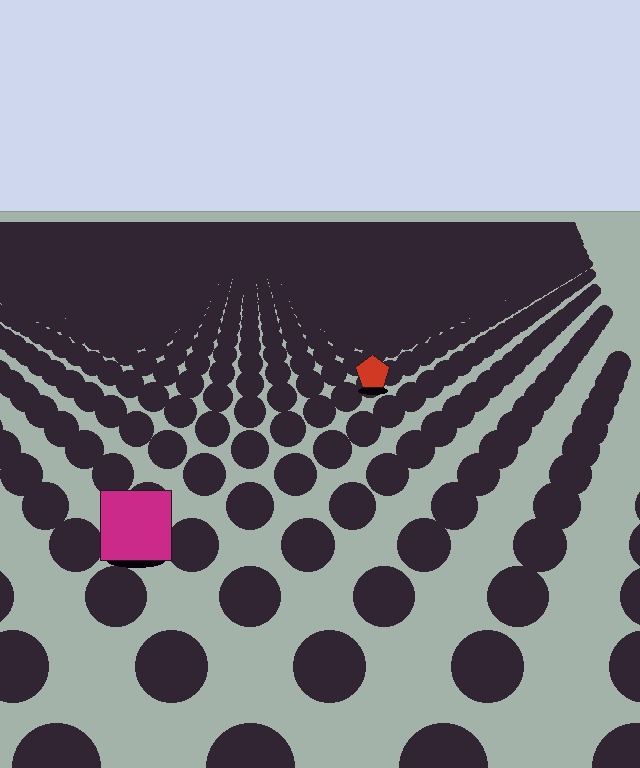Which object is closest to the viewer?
The magenta square is closest. The texture marks near it are larger and more spread out.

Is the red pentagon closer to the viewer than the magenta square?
No. The magenta square is closer — you can tell from the texture gradient: the ground texture is coarser near it.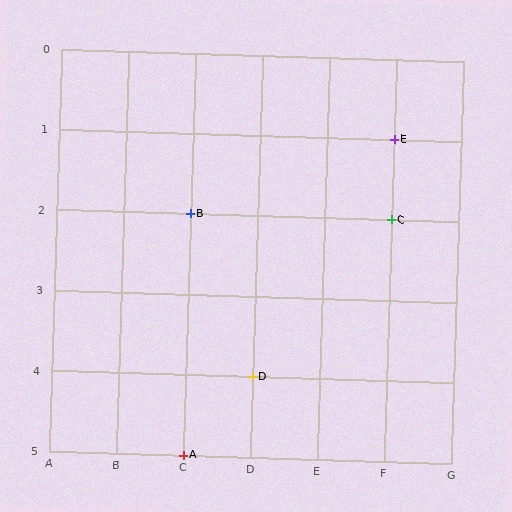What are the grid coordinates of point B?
Point B is at grid coordinates (C, 2).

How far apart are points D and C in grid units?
Points D and C are 2 columns and 2 rows apart (about 2.8 grid units diagonally).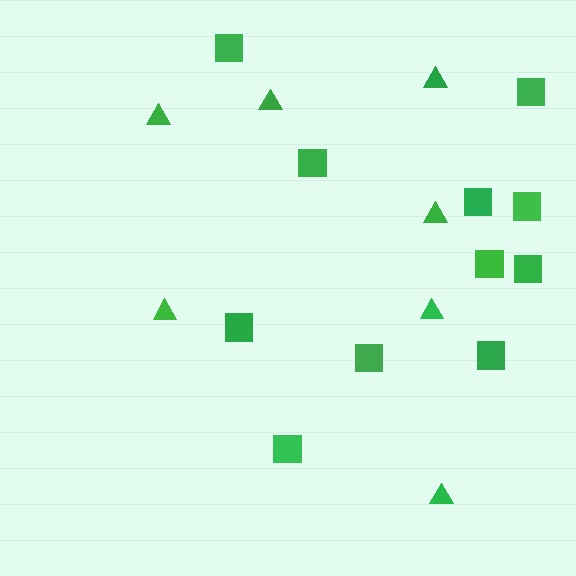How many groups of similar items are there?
There are 2 groups: one group of triangles (7) and one group of squares (11).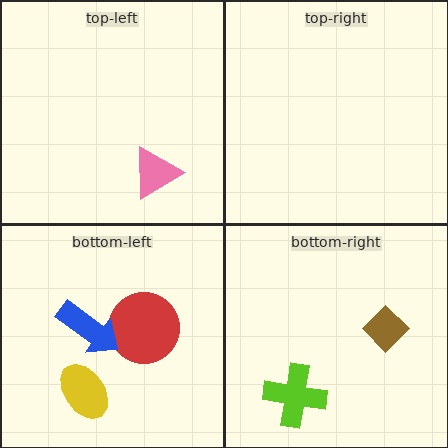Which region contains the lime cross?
The bottom-right region.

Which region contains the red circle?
The bottom-left region.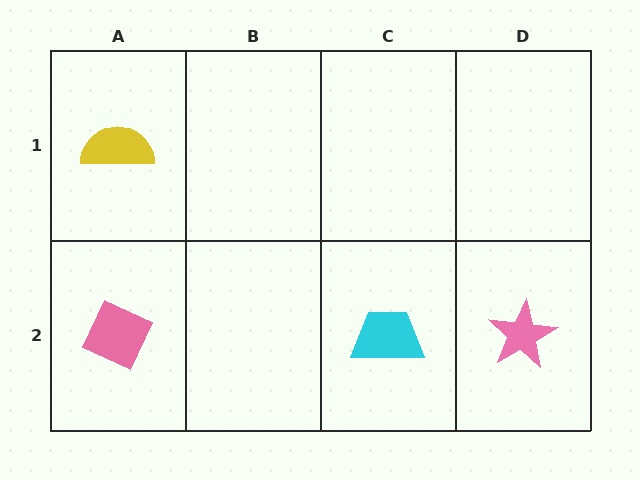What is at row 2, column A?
A pink diamond.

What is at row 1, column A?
A yellow semicircle.